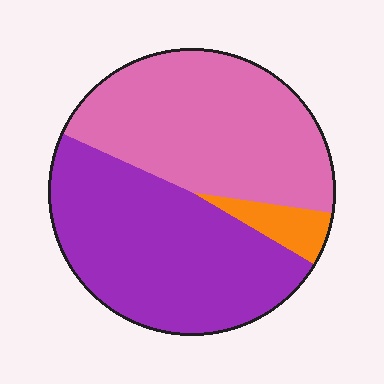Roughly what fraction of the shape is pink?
Pink covers roughly 45% of the shape.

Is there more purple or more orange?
Purple.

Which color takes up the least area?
Orange, at roughly 5%.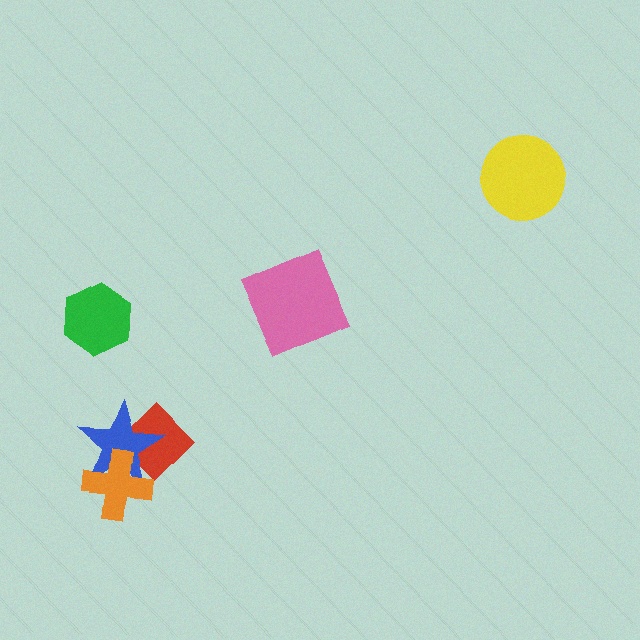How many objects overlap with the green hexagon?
0 objects overlap with the green hexagon.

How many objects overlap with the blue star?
2 objects overlap with the blue star.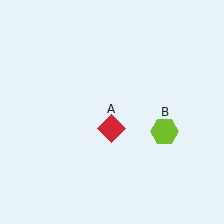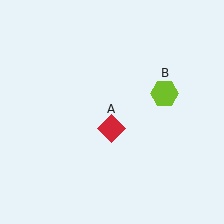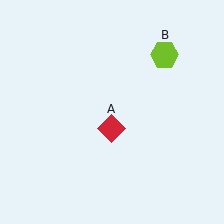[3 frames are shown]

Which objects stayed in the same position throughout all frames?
Red diamond (object A) remained stationary.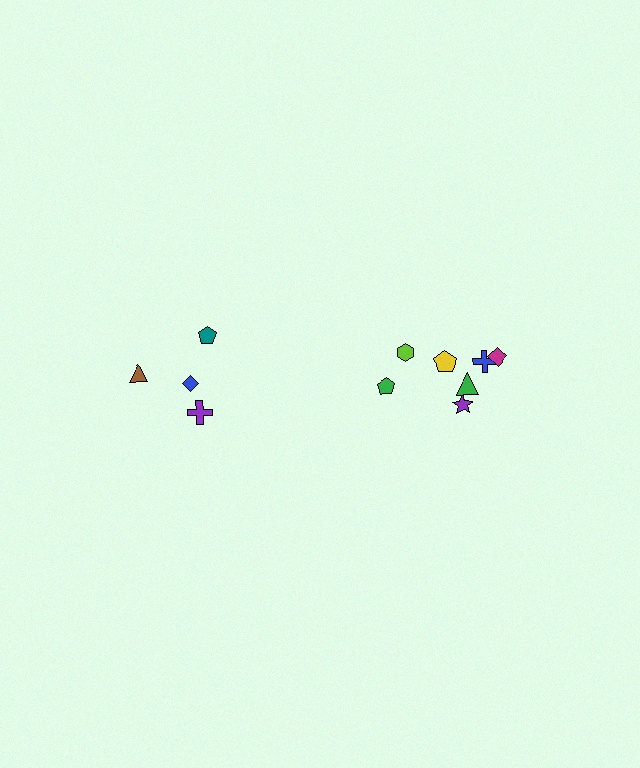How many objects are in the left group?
There are 4 objects.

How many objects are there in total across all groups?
There are 11 objects.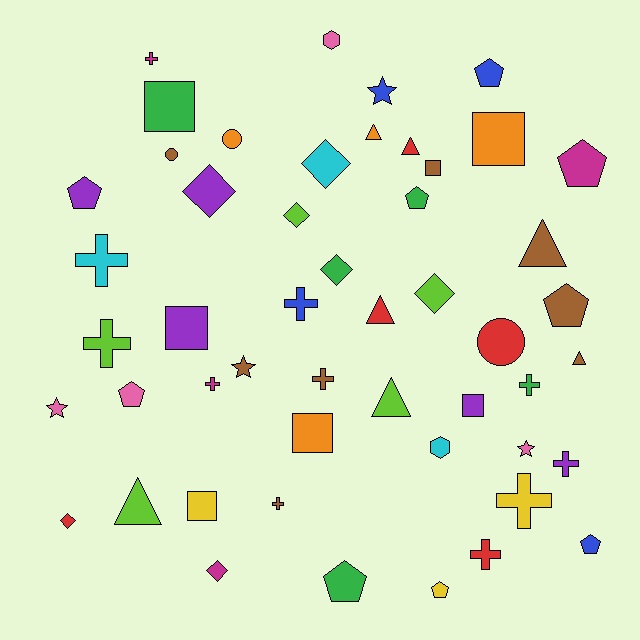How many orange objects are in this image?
There are 4 orange objects.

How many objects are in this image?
There are 50 objects.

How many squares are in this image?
There are 7 squares.